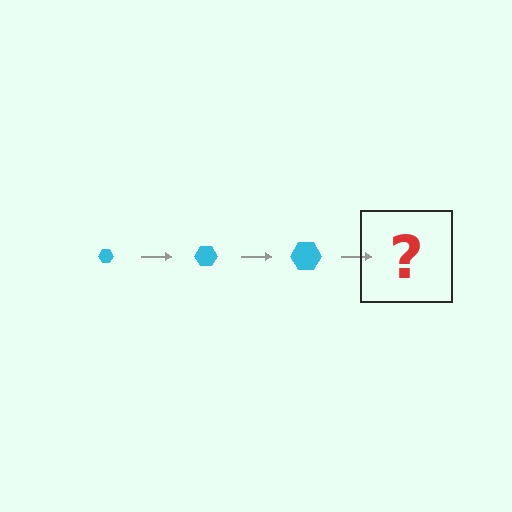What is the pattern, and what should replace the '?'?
The pattern is that the hexagon gets progressively larger each step. The '?' should be a cyan hexagon, larger than the previous one.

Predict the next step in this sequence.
The next step is a cyan hexagon, larger than the previous one.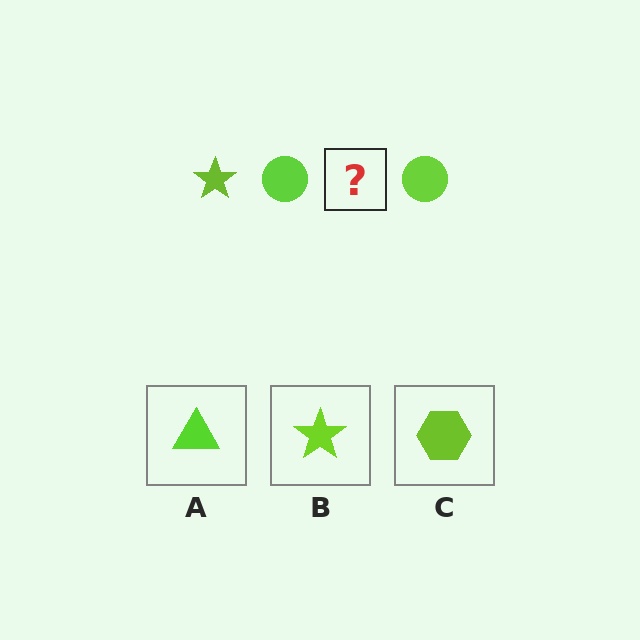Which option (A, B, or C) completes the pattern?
B.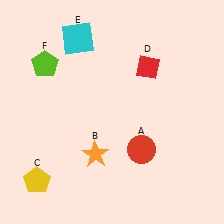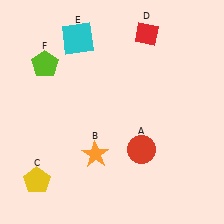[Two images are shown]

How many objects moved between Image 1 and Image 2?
1 object moved between the two images.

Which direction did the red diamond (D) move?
The red diamond (D) moved up.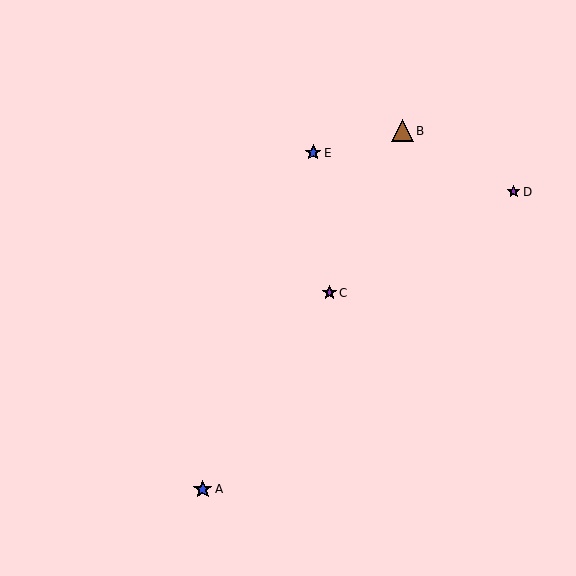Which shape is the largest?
The brown triangle (labeled B) is the largest.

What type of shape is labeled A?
Shape A is a blue star.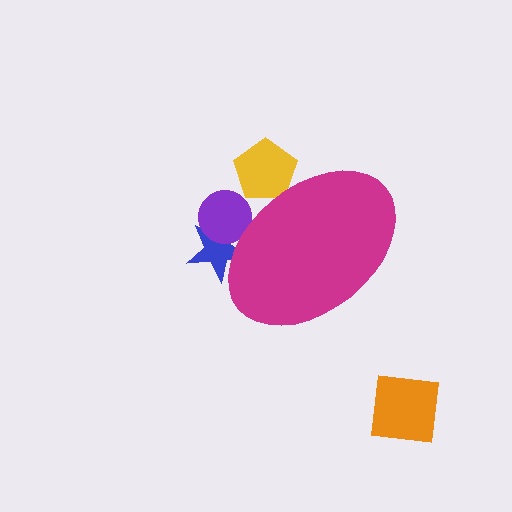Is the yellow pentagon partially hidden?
Yes, the yellow pentagon is partially hidden behind the magenta ellipse.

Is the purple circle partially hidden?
Yes, the purple circle is partially hidden behind the magenta ellipse.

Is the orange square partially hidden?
No, the orange square is fully visible.